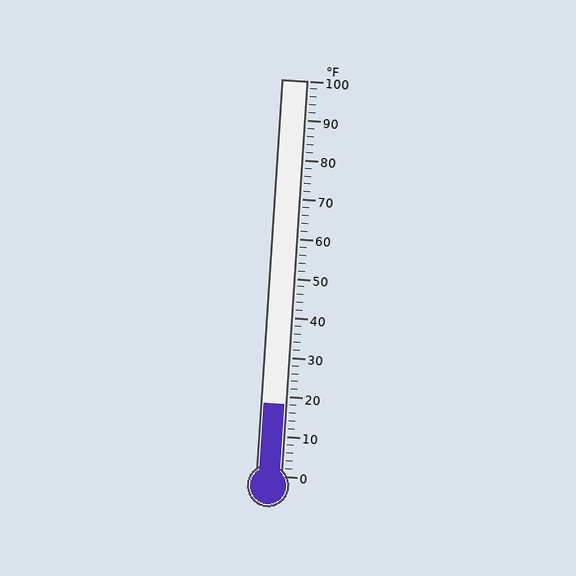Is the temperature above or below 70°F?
The temperature is below 70°F.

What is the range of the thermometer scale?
The thermometer scale ranges from 0°F to 100°F.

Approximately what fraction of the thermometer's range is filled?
The thermometer is filled to approximately 20% of its range.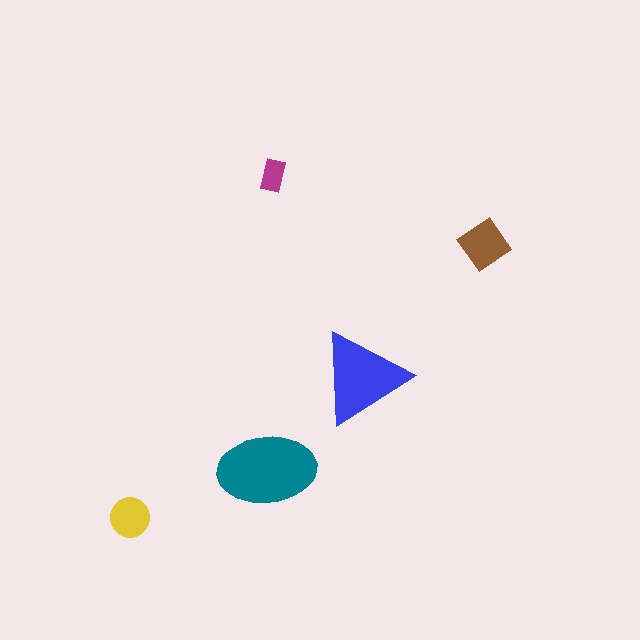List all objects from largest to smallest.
The teal ellipse, the blue triangle, the brown diamond, the yellow circle, the magenta rectangle.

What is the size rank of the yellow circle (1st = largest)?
4th.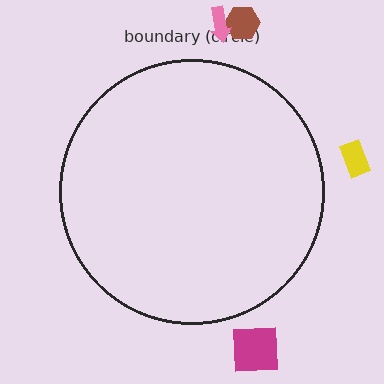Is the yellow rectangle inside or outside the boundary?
Outside.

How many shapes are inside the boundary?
0 inside, 4 outside.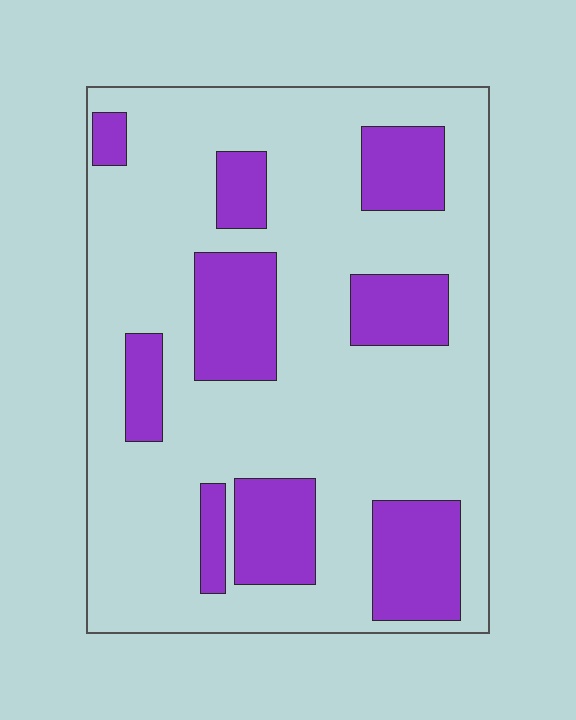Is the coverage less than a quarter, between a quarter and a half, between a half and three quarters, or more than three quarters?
Between a quarter and a half.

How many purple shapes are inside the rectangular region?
9.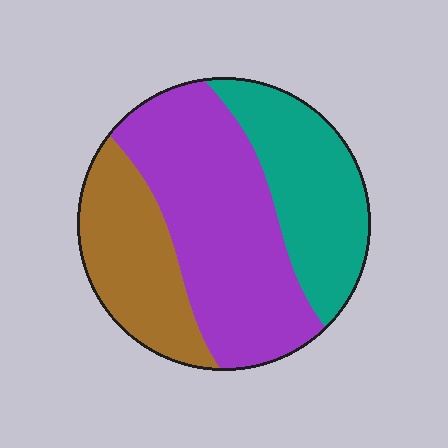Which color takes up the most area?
Purple, at roughly 45%.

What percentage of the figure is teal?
Teal takes up about one quarter (1/4) of the figure.